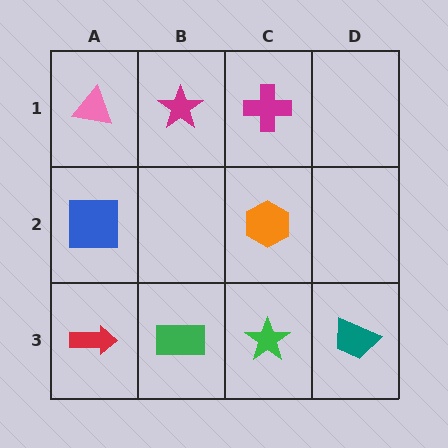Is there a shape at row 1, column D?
No, that cell is empty.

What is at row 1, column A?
A pink triangle.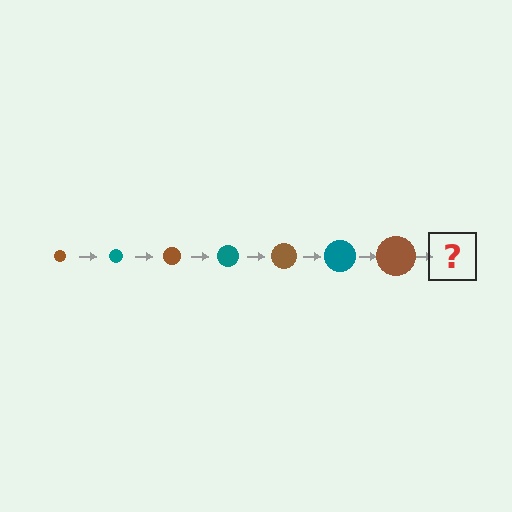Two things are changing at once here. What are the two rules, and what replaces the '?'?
The two rules are that the circle grows larger each step and the color cycles through brown and teal. The '?' should be a teal circle, larger than the previous one.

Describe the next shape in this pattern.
It should be a teal circle, larger than the previous one.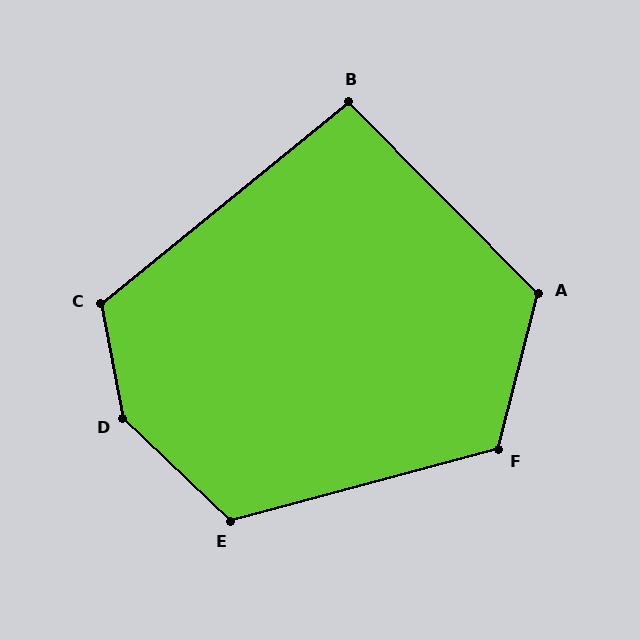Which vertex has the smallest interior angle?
B, at approximately 96 degrees.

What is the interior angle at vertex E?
Approximately 121 degrees (obtuse).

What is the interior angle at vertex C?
Approximately 118 degrees (obtuse).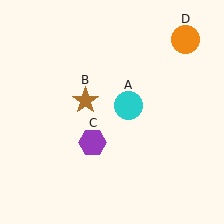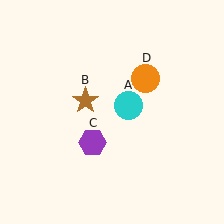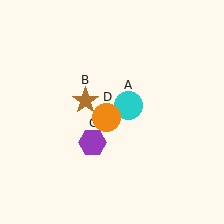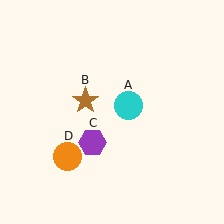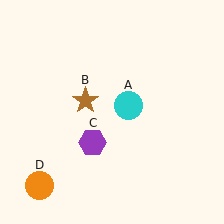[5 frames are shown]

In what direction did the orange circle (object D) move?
The orange circle (object D) moved down and to the left.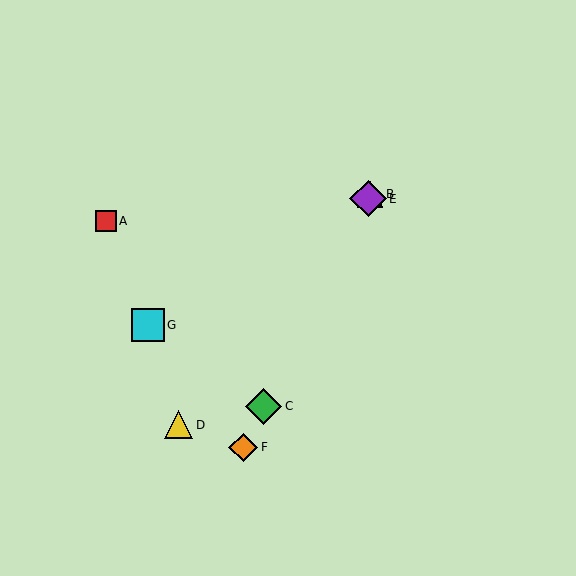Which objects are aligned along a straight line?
Objects B, C, E, F are aligned along a straight line.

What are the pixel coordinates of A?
Object A is at (106, 221).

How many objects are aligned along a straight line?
4 objects (B, C, E, F) are aligned along a straight line.